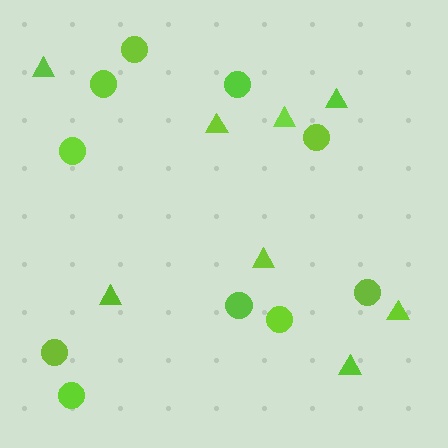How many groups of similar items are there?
There are 2 groups: one group of circles (10) and one group of triangles (8).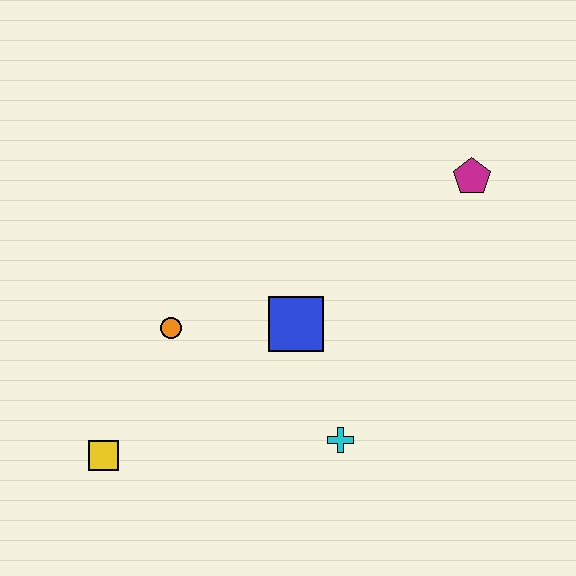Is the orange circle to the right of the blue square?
No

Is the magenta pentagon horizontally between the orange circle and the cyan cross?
No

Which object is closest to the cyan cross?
The blue square is closest to the cyan cross.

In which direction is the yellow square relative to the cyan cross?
The yellow square is to the left of the cyan cross.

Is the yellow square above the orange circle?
No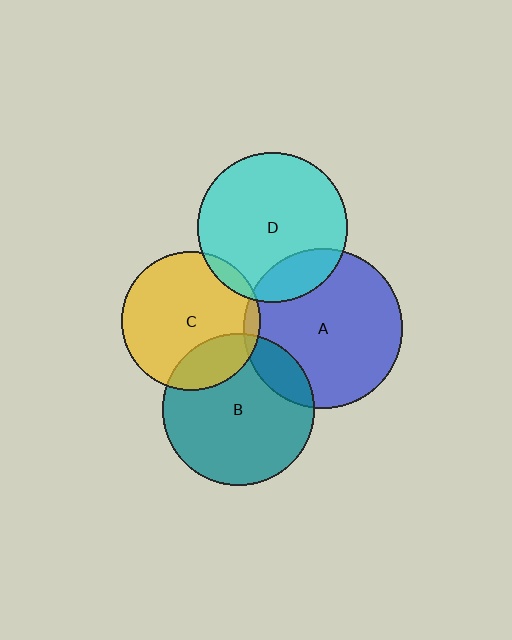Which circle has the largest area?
Circle A (blue).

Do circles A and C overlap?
Yes.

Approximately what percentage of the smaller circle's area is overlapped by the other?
Approximately 5%.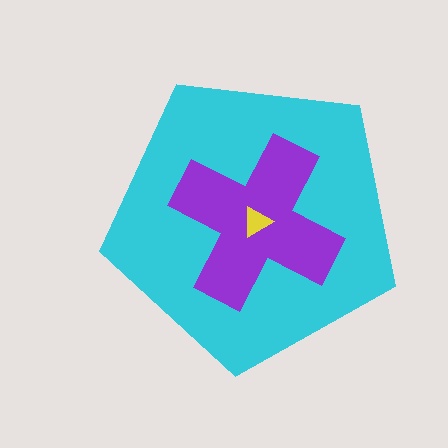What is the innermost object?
The yellow triangle.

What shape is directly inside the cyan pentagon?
The purple cross.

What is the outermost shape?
The cyan pentagon.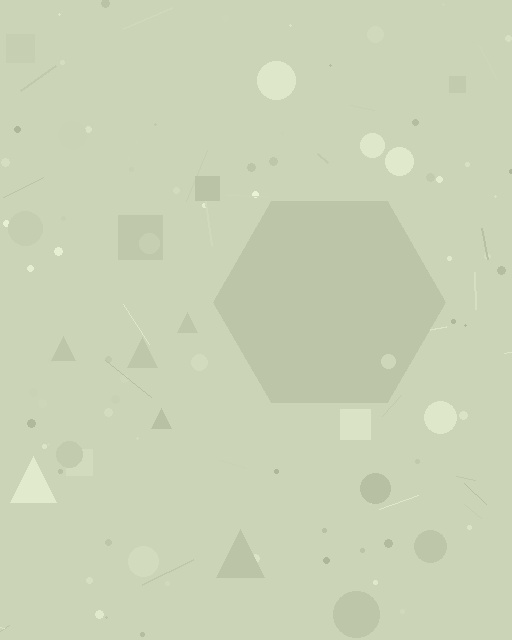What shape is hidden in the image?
A hexagon is hidden in the image.